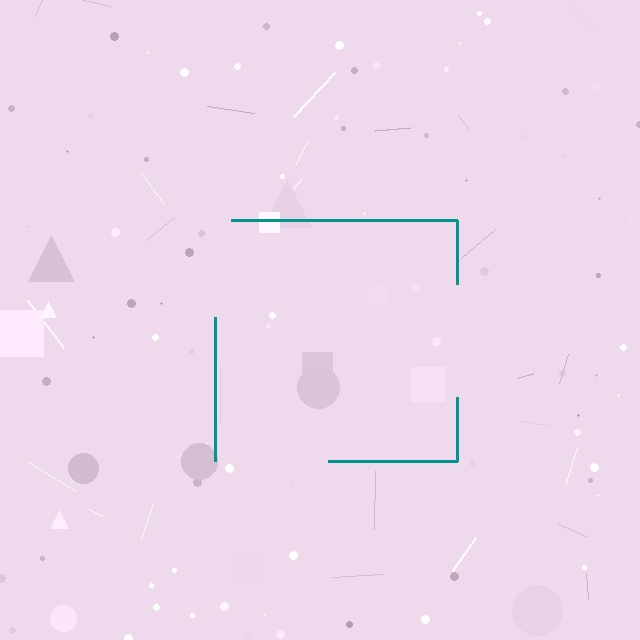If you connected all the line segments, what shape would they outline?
They would outline a square.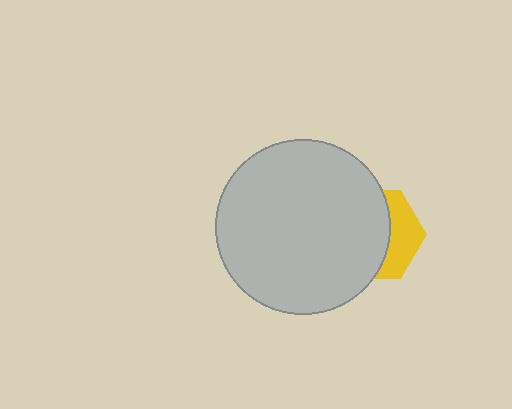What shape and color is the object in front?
The object in front is a light gray circle.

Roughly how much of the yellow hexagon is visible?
A small part of it is visible (roughly 35%).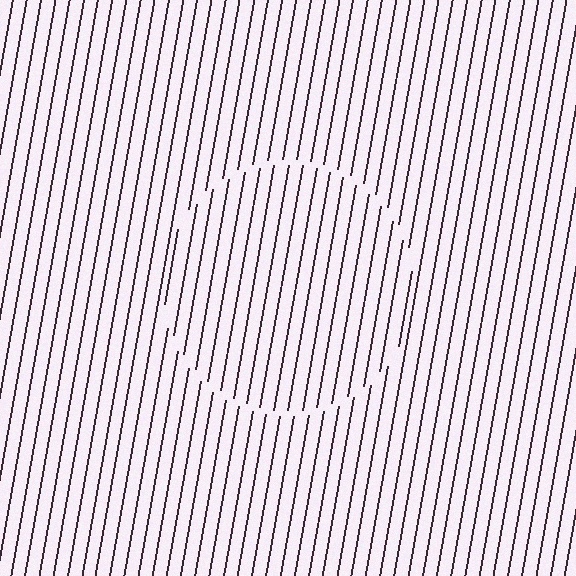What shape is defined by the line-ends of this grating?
An illusory circle. The interior of the shape contains the same grating, shifted by half a period — the contour is defined by the phase discontinuity where line-ends from the inner and outer gratings abut.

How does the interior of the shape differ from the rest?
The interior of the shape contains the same grating, shifted by half a period — the contour is defined by the phase discontinuity where line-ends from the inner and outer gratings abut.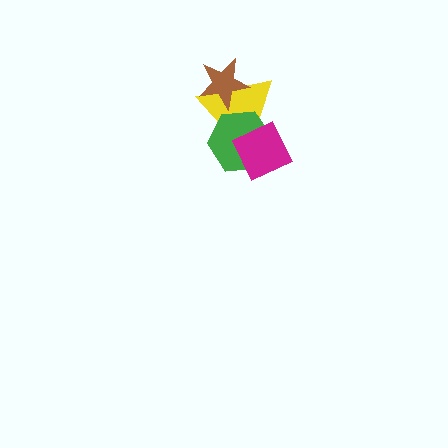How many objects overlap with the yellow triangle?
3 objects overlap with the yellow triangle.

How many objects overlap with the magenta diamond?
2 objects overlap with the magenta diamond.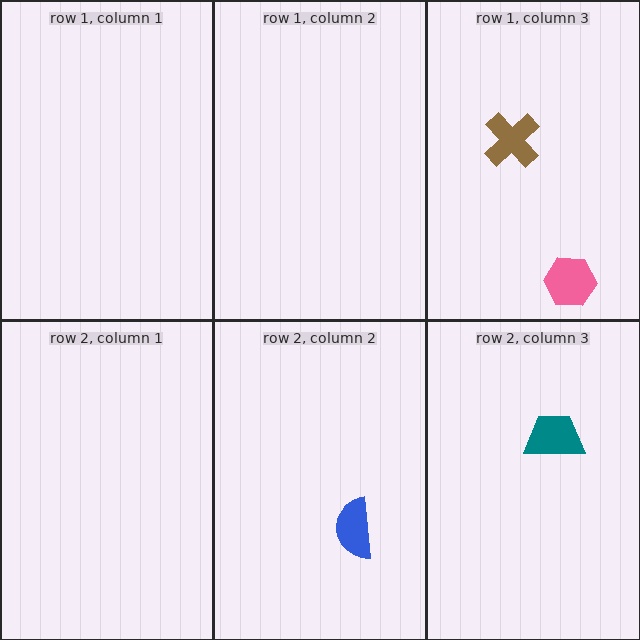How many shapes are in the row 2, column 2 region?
1.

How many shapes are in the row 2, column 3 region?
1.